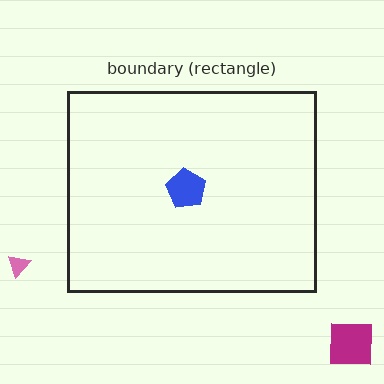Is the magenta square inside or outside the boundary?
Outside.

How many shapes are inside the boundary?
1 inside, 2 outside.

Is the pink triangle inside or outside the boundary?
Outside.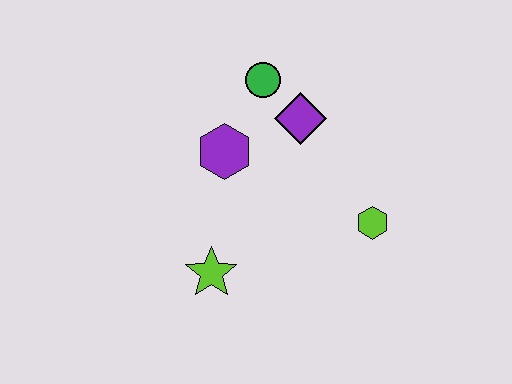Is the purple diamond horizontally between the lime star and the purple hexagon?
No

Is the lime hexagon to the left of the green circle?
No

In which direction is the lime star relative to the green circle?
The lime star is below the green circle.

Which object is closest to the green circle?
The purple diamond is closest to the green circle.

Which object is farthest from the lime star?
The green circle is farthest from the lime star.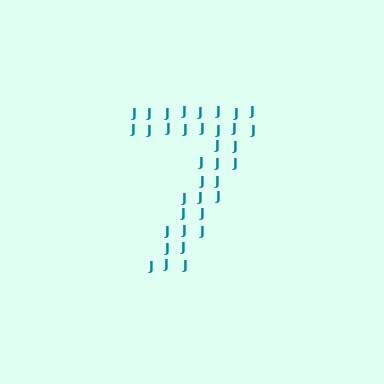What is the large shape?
The large shape is the digit 7.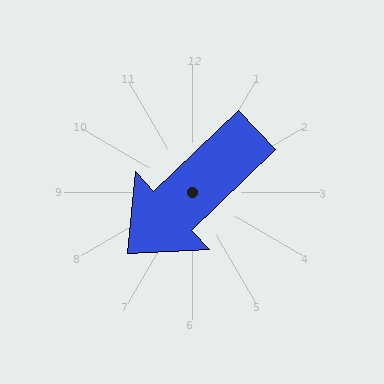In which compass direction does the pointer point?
Southwest.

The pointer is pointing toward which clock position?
Roughly 8 o'clock.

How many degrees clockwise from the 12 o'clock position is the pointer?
Approximately 226 degrees.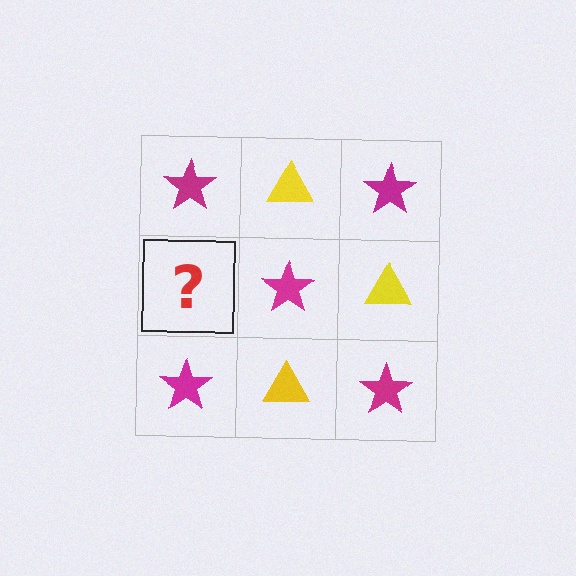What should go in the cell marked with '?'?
The missing cell should contain a yellow triangle.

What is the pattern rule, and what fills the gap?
The rule is that it alternates magenta star and yellow triangle in a checkerboard pattern. The gap should be filled with a yellow triangle.